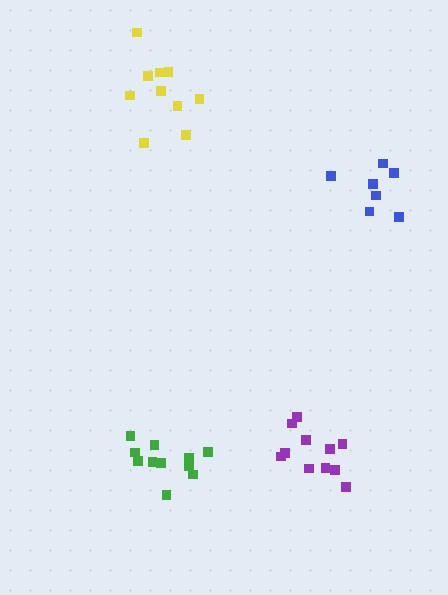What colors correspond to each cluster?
The clusters are colored: green, blue, yellow, purple.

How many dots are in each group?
Group 1: 11 dots, Group 2: 7 dots, Group 3: 10 dots, Group 4: 11 dots (39 total).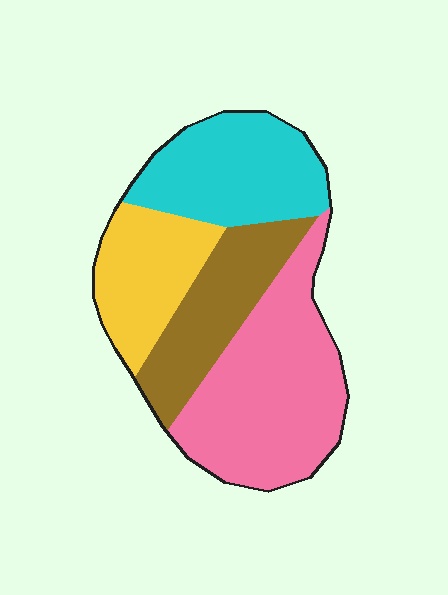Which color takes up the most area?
Pink, at roughly 35%.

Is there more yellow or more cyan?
Cyan.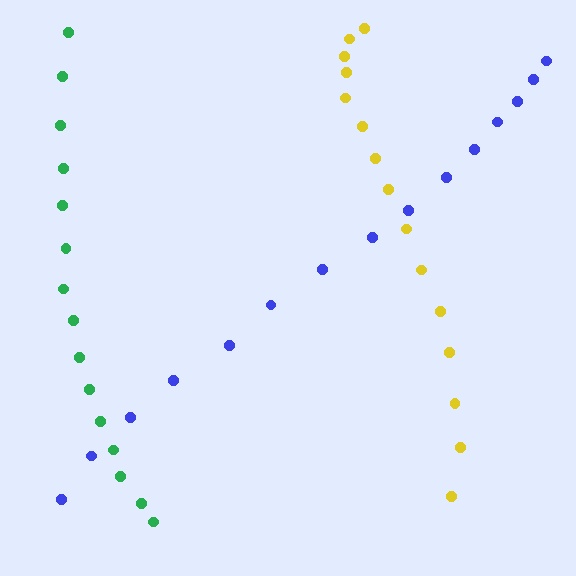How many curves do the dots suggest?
There are 3 distinct paths.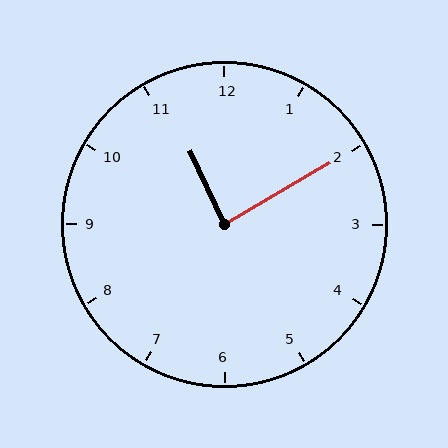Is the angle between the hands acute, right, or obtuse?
It is right.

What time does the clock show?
11:10.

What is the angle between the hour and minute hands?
Approximately 85 degrees.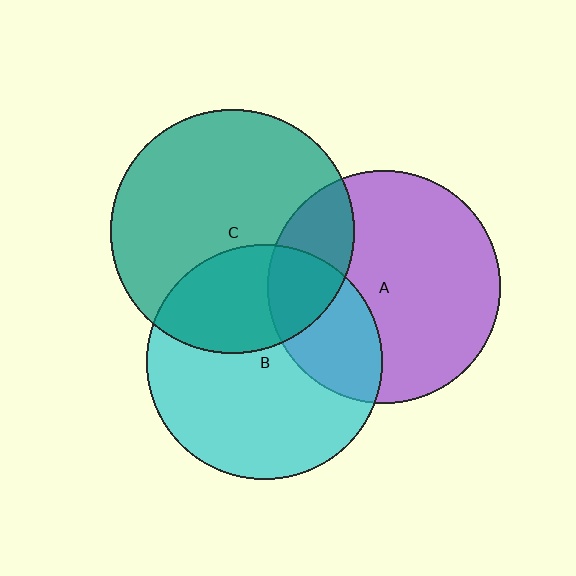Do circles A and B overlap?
Yes.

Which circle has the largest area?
Circle C (teal).